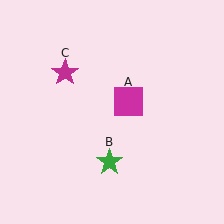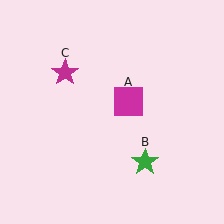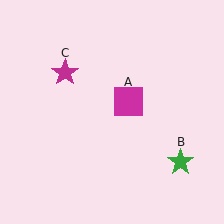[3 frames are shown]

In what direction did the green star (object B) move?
The green star (object B) moved right.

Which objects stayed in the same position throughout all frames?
Magenta square (object A) and magenta star (object C) remained stationary.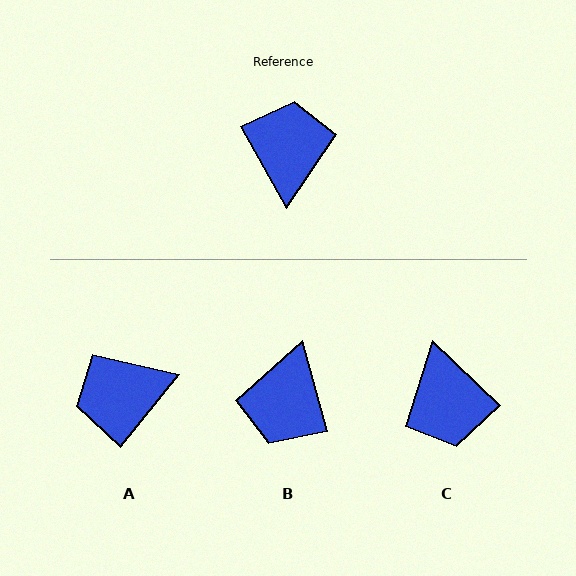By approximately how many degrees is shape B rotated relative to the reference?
Approximately 166 degrees counter-clockwise.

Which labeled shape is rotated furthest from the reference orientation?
B, about 166 degrees away.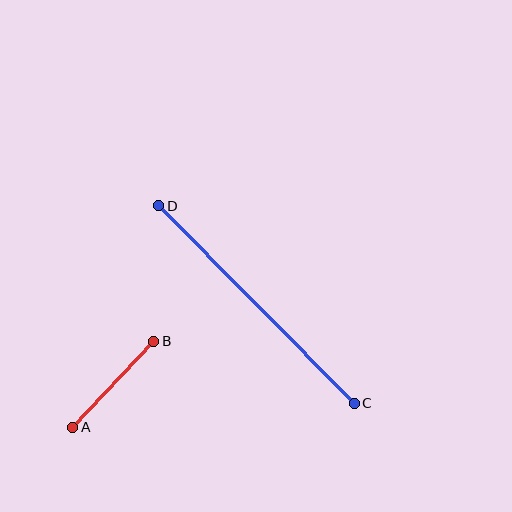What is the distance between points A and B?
The distance is approximately 118 pixels.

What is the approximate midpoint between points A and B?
The midpoint is at approximately (113, 384) pixels.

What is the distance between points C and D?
The distance is approximately 278 pixels.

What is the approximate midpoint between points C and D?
The midpoint is at approximately (257, 305) pixels.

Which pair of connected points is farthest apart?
Points C and D are farthest apart.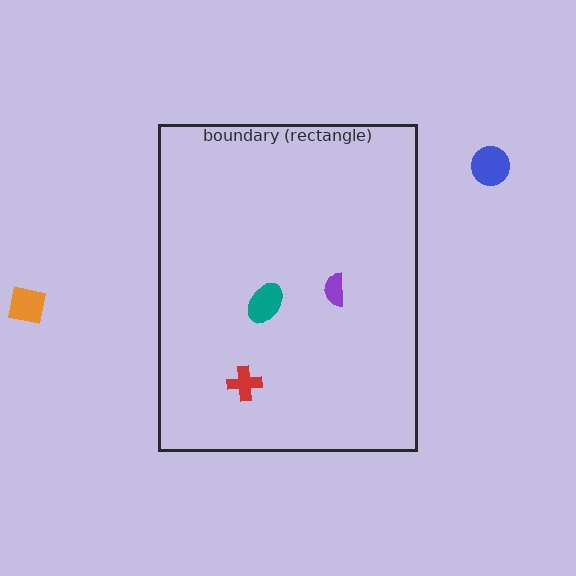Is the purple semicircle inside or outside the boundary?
Inside.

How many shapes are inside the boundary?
3 inside, 2 outside.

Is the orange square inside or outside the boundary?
Outside.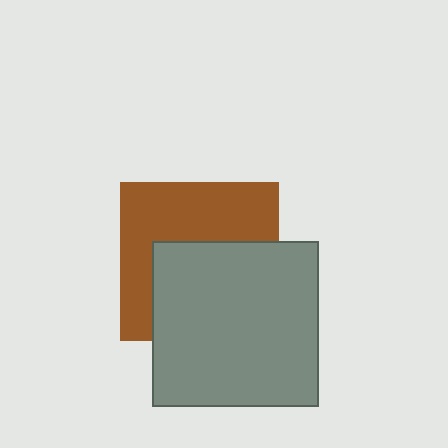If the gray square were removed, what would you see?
You would see the complete brown square.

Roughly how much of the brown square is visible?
About half of it is visible (roughly 50%).